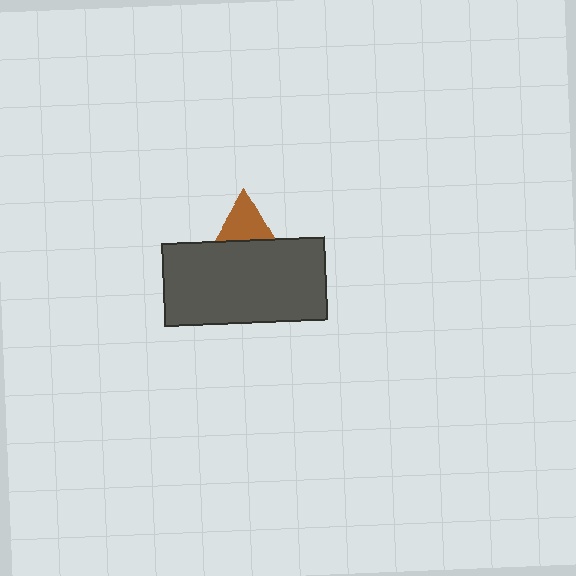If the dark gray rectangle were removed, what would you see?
You would see the complete brown triangle.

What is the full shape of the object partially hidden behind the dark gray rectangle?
The partially hidden object is a brown triangle.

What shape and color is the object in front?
The object in front is a dark gray rectangle.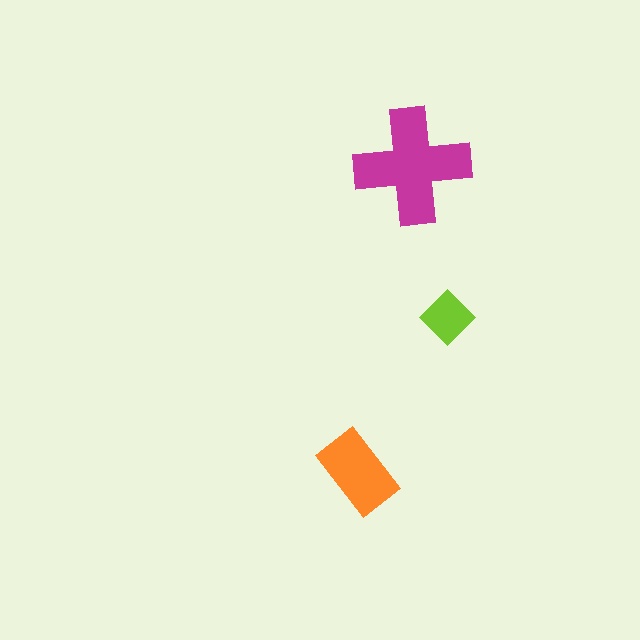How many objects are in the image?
There are 3 objects in the image.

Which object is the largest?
The magenta cross.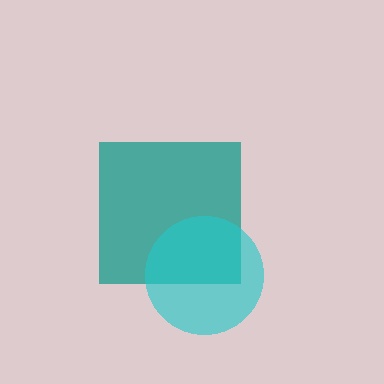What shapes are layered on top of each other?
The layered shapes are: a teal square, a cyan circle.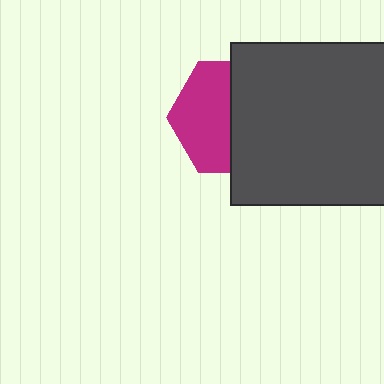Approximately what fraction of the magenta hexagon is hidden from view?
Roughly 51% of the magenta hexagon is hidden behind the dark gray square.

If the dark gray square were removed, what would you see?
You would see the complete magenta hexagon.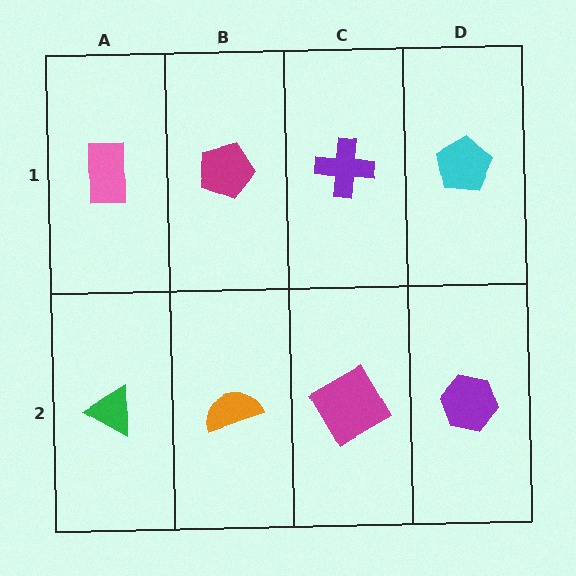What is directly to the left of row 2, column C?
An orange semicircle.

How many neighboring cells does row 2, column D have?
2.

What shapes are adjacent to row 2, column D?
A cyan pentagon (row 1, column D), a magenta diamond (row 2, column C).